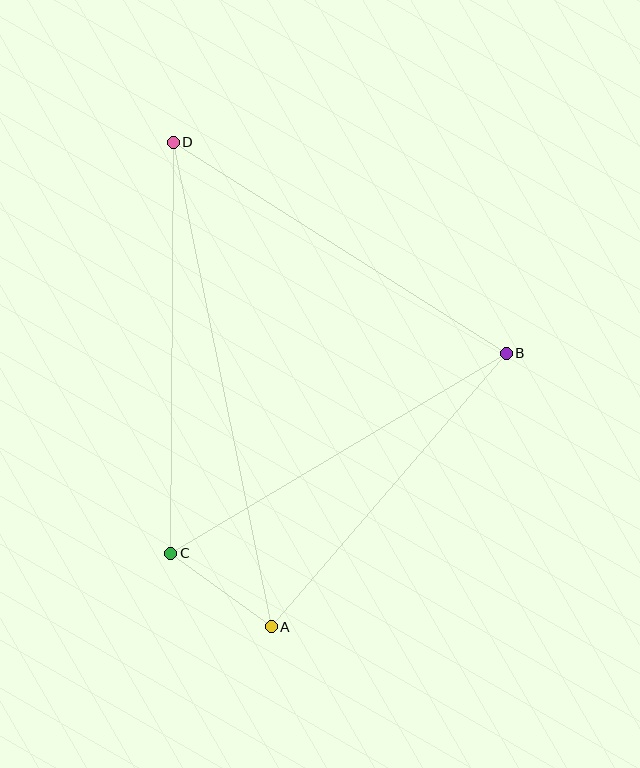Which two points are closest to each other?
Points A and C are closest to each other.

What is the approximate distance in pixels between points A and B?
The distance between A and B is approximately 361 pixels.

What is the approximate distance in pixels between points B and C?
The distance between B and C is approximately 391 pixels.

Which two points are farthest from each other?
Points A and D are farthest from each other.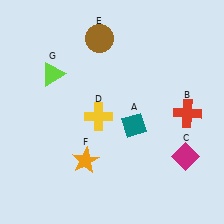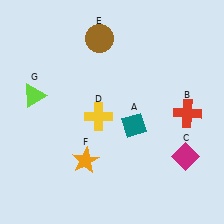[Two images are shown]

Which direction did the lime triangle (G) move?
The lime triangle (G) moved down.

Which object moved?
The lime triangle (G) moved down.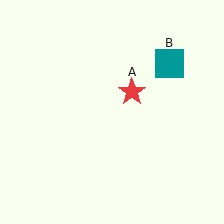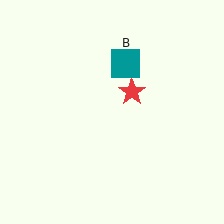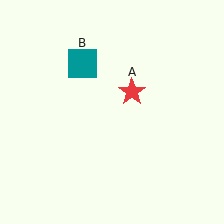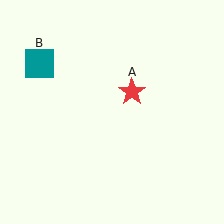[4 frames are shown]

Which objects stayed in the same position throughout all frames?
Red star (object A) remained stationary.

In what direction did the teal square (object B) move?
The teal square (object B) moved left.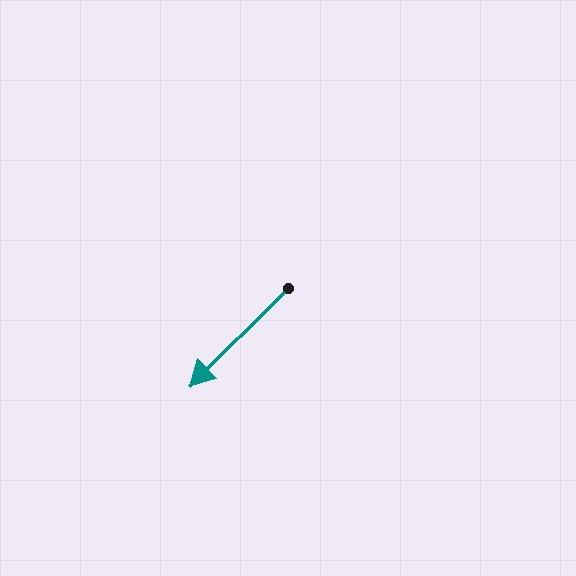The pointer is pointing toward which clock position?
Roughly 8 o'clock.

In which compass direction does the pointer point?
Southwest.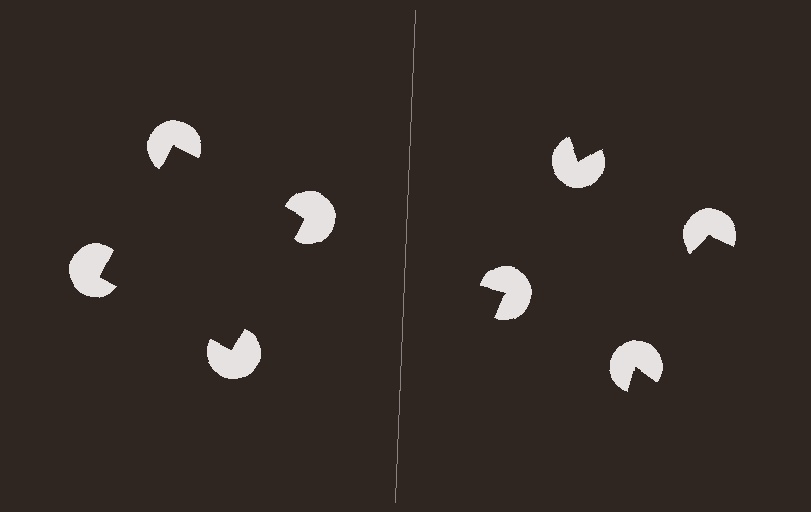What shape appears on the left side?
An illusory square.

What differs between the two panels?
The pac-man discs are positioned identically on both sides; only the wedge orientations differ. On the left they align to a square; on the right they are misaligned.